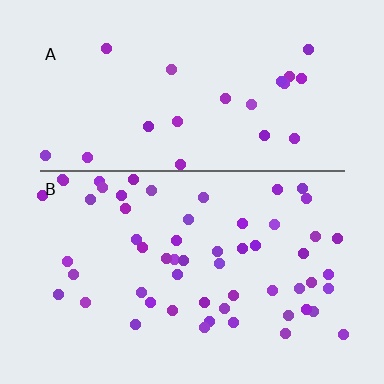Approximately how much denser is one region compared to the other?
Approximately 2.5× — region B over region A.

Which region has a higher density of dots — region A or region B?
B (the bottom).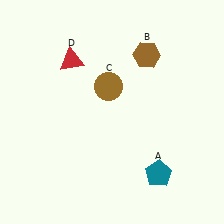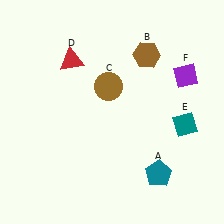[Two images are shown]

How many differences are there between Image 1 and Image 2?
There are 2 differences between the two images.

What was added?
A teal diamond (E), a purple diamond (F) were added in Image 2.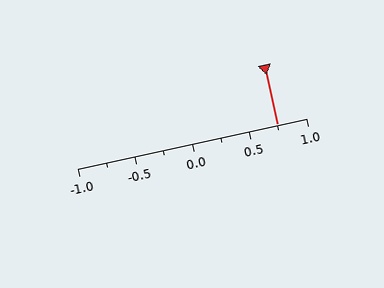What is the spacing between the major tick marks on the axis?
The major ticks are spaced 0.5 apart.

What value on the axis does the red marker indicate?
The marker indicates approximately 0.75.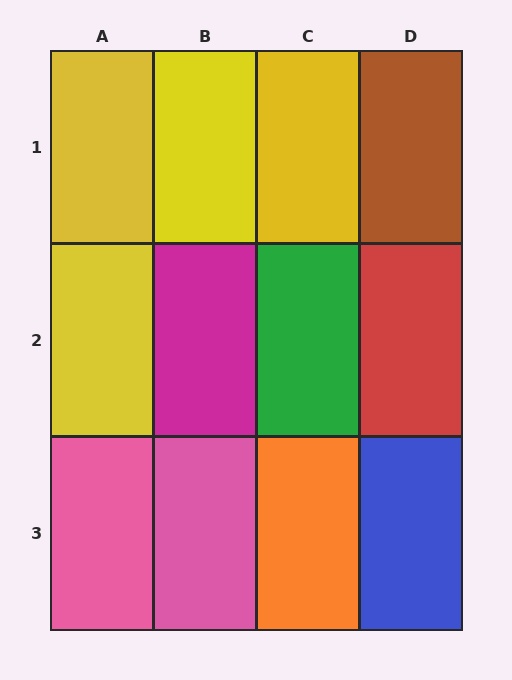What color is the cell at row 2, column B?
Magenta.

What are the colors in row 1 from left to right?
Yellow, yellow, yellow, brown.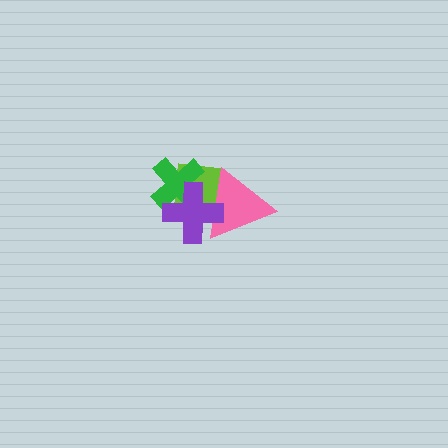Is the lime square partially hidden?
Yes, it is partially covered by another shape.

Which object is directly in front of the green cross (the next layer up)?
The pink triangle is directly in front of the green cross.